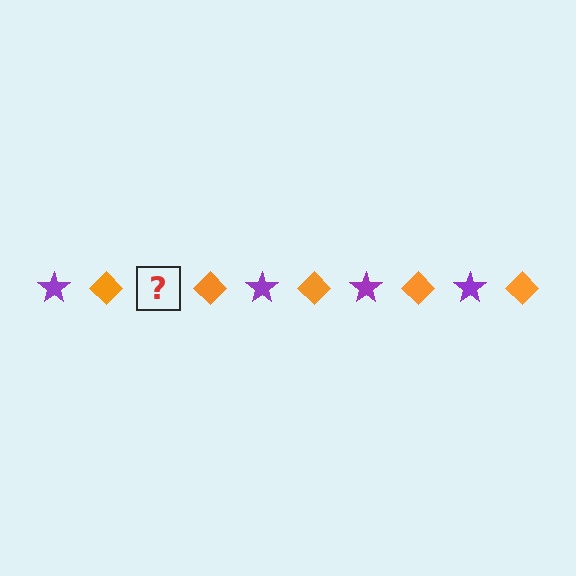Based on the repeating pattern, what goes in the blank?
The blank should be a purple star.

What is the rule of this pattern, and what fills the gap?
The rule is that the pattern alternates between purple star and orange diamond. The gap should be filled with a purple star.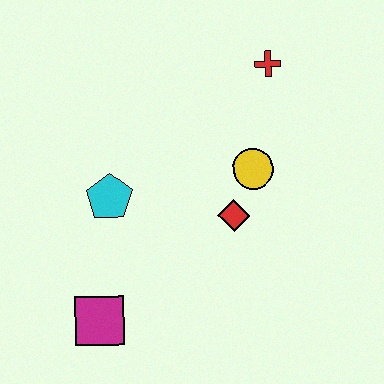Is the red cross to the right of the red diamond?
Yes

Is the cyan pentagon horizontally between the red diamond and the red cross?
No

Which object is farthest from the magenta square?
The red cross is farthest from the magenta square.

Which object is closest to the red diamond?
The yellow circle is closest to the red diamond.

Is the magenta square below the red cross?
Yes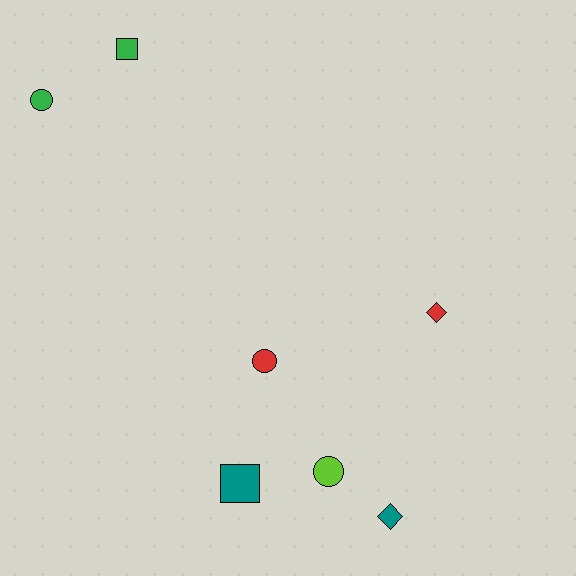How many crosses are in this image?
There are no crosses.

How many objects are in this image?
There are 7 objects.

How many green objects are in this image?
There are 2 green objects.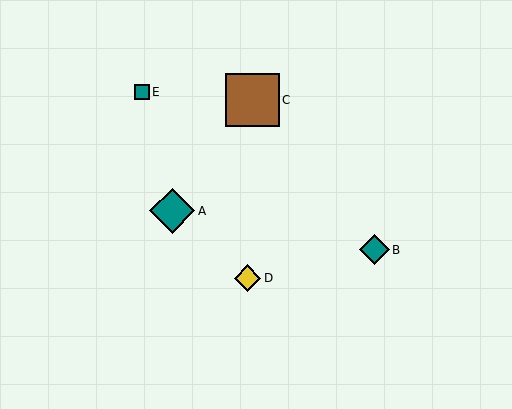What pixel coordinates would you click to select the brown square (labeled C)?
Click at (253, 100) to select the brown square C.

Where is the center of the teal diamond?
The center of the teal diamond is at (374, 250).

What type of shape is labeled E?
Shape E is a teal square.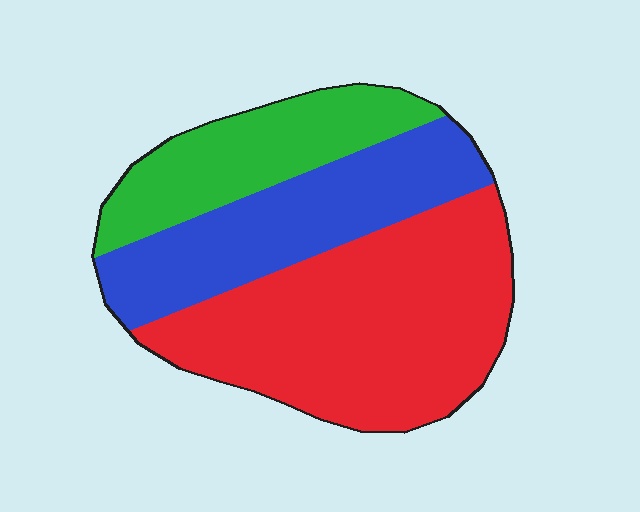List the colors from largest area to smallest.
From largest to smallest: red, blue, green.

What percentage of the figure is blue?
Blue covers around 30% of the figure.